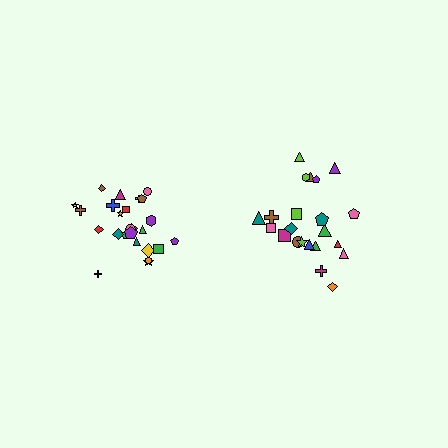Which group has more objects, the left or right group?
The left group.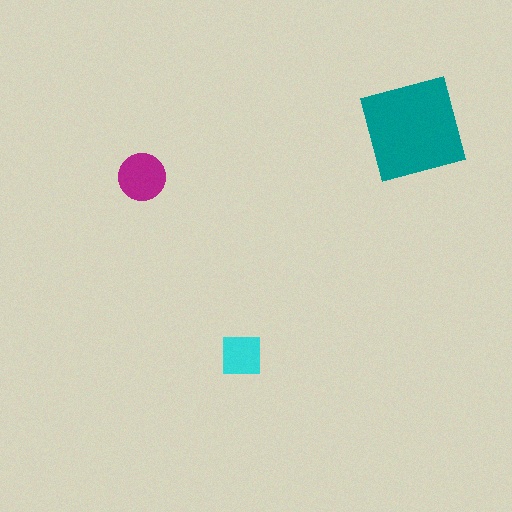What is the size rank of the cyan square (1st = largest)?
3rd.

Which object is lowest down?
The cyan square is bottommost.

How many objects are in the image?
There are 3 objects in the image.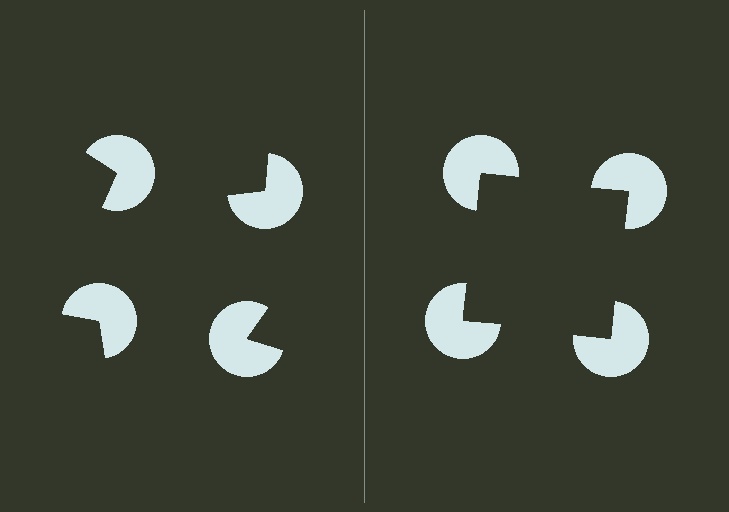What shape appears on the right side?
An illusory square.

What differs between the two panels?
The pac-man discs are positioned identically on both sides; only the wedge orientations differ. On the right they align to a square; on the left they are misaligned.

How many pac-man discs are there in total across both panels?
8 — 4 on each side.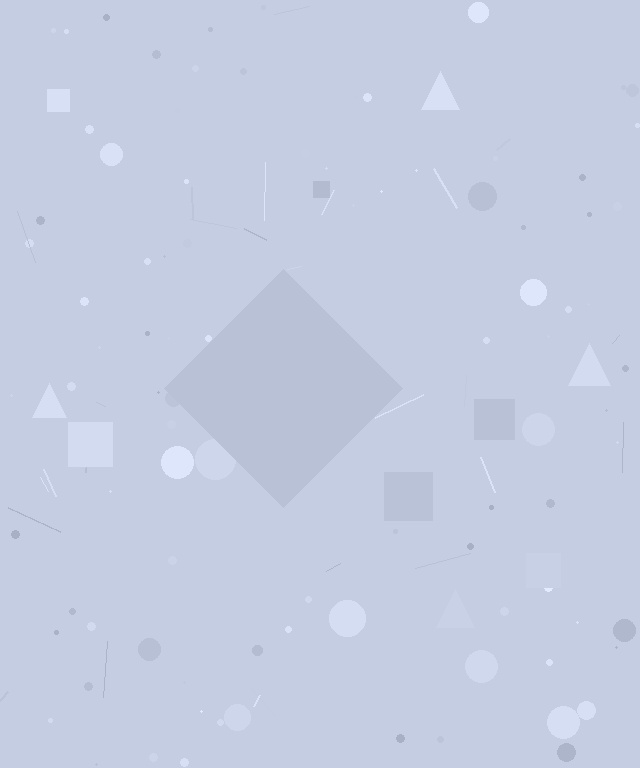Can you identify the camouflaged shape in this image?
The camouflaged shape is a diamond.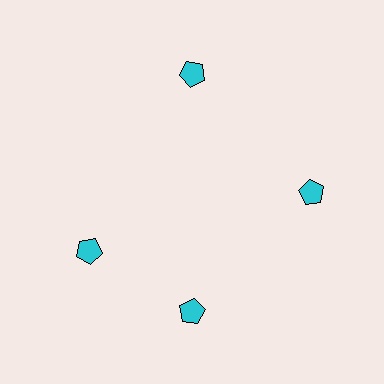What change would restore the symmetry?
The symmetry would be restored by rotating it back into even spacing with its neighbors so that all 4 pentagons sit at equal angles and equal distance from the center.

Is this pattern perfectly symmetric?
No. The 4 cyan pentagons are arranged in a ring, but one element near the 9 o'clock position is rotated out of alignment along the ring, breaking the 4-fold rotational symmetry.